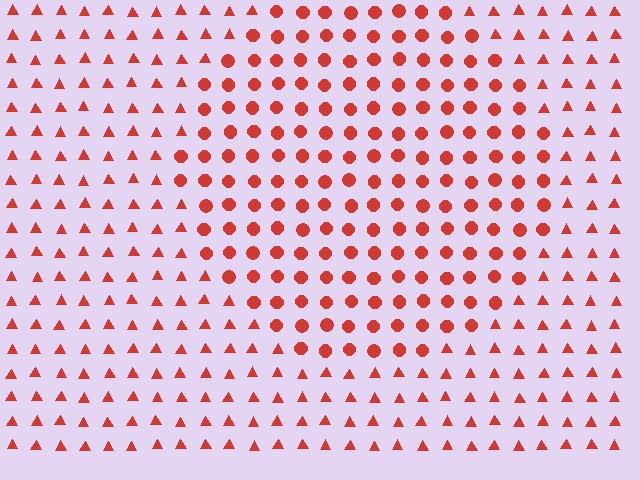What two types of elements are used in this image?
The image uses circles inside the circle region and triangles outside it.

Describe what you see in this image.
The image is filled with small red elements arranged in a uniform grid. A circle-shaped region contains circles, while the surrounding area contains triangles. The boundary is defined purely by the change in element shape.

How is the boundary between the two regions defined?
The boundary is defined by a change in element shape: circles inside vs. triangles outside. All elements share the same color and spacing.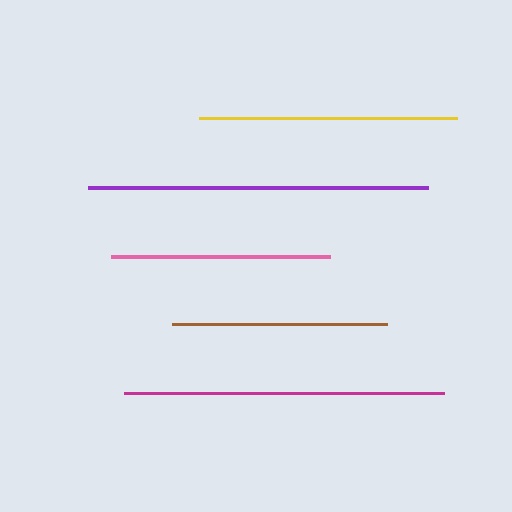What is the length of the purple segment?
The purple segment is approximately 340 pixels long.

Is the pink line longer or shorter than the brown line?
The pink line is longer than the brown line.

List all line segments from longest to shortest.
From longest to shortest: purple, magenta, yellow, pink, brown.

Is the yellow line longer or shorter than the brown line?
The yellow line is longer than the brown line.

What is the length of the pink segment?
The pink segment is approximately 220 pixels long.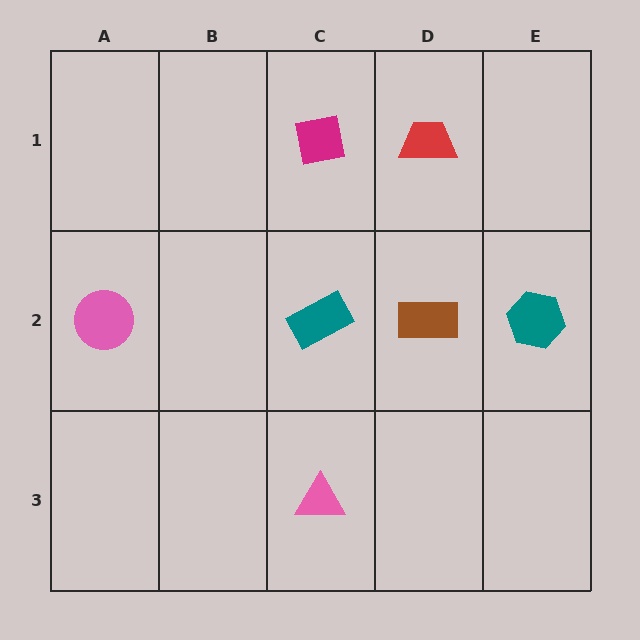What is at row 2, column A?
A pink circle.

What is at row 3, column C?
A pink triangle.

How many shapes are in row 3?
1 shape.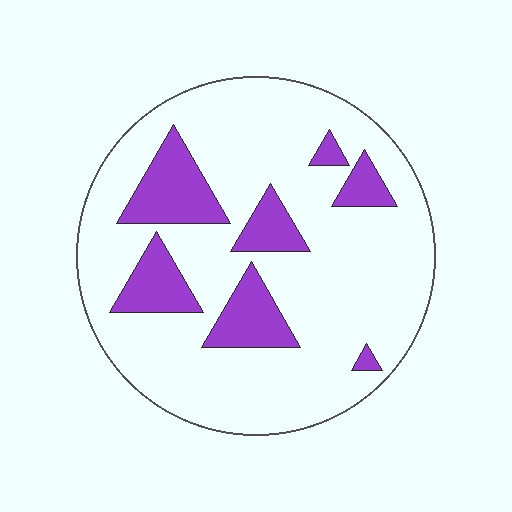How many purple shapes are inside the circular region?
7.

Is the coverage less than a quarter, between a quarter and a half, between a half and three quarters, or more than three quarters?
Less than a quarter.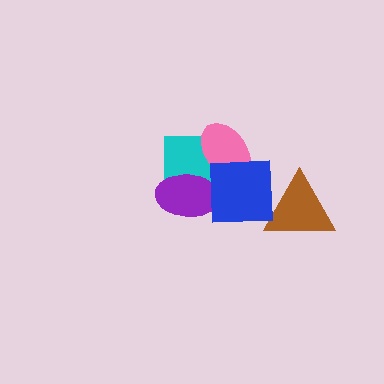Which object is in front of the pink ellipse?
The blue square is in front of the pink ellipse.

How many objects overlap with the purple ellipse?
2 objects overlap with the purple ellipse.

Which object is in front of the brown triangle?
The blue square is in front of the brown triangle.